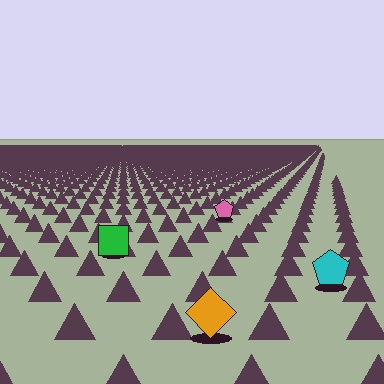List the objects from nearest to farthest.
From nearest to farthest: the orange diamond, the cyan pentagon, the green square, the pink pentagon.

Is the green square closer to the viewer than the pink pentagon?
Yes. The green square is closer — you can tell from the texture gradient: the ground texture is coarser near it.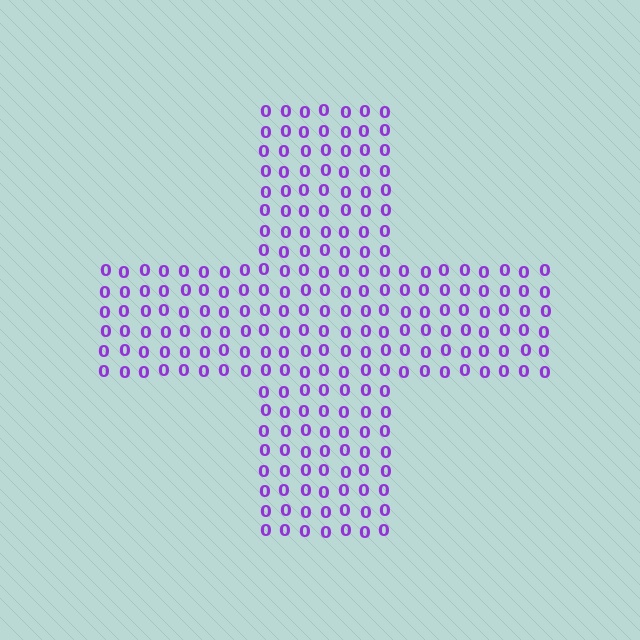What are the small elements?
The small elements are digit 0's.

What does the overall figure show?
The overall figure shows a cross.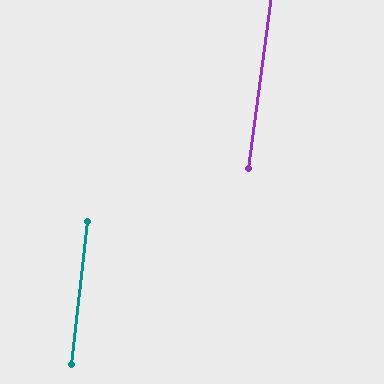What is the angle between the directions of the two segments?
Approximately 1 degree.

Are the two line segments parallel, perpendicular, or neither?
Parallel — their directions differ by only 1.3°.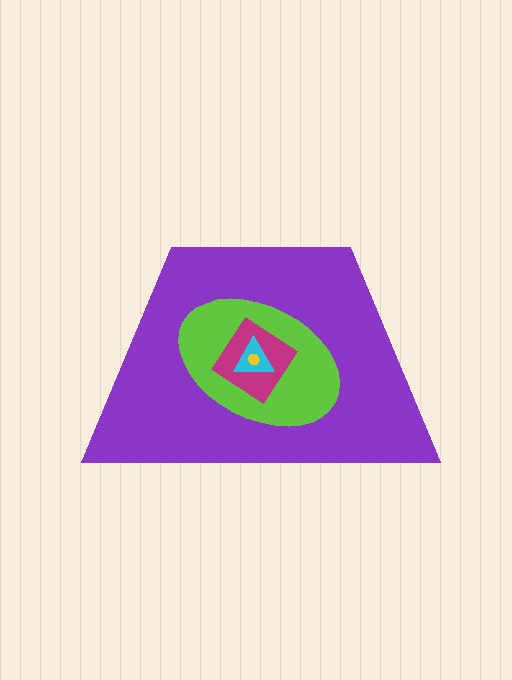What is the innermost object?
The yellow hexagon.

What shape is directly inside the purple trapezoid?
The lime ellipse.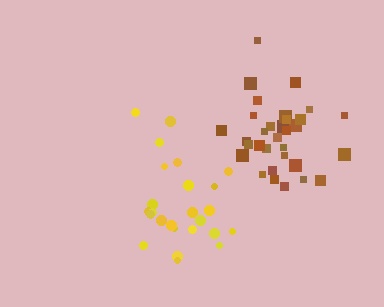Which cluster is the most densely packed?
Brown.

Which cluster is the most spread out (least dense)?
Yellow.